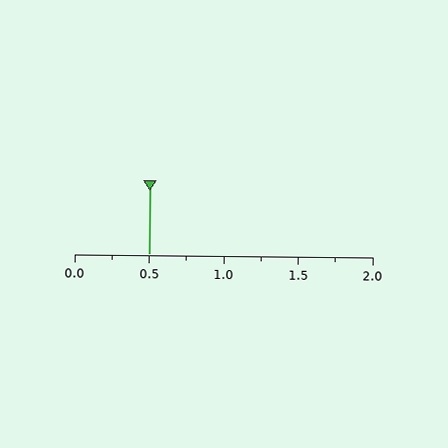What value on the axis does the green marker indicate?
The marker indicates approximately 0.5.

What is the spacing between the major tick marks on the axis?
The major ticks are spaced 0.5 apart.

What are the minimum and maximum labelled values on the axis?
The axis runs from 0.0 to 2.0.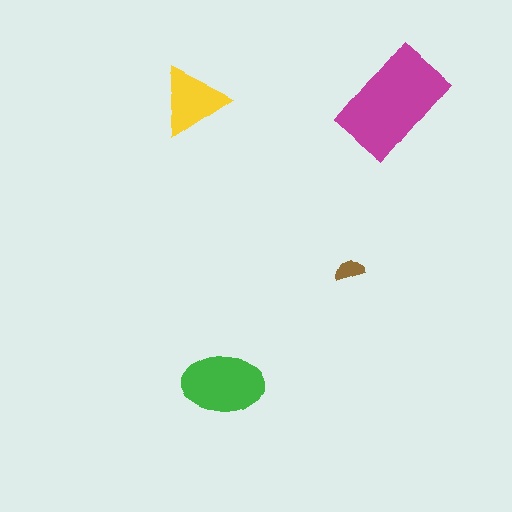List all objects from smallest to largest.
The brown semicircle, the yellow triangle, the green ellipse, the magenta rectangle.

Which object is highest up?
The magenta rectangle is topmost.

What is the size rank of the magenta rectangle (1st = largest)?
1st.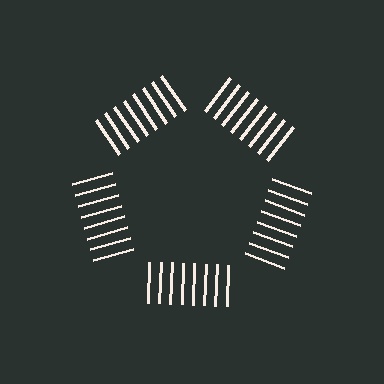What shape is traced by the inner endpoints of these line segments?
An illusory pentagon — the line segments terminate on its edges but no continuous stroke is drawn.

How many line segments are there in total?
40 — 8 along each of the 5 edges.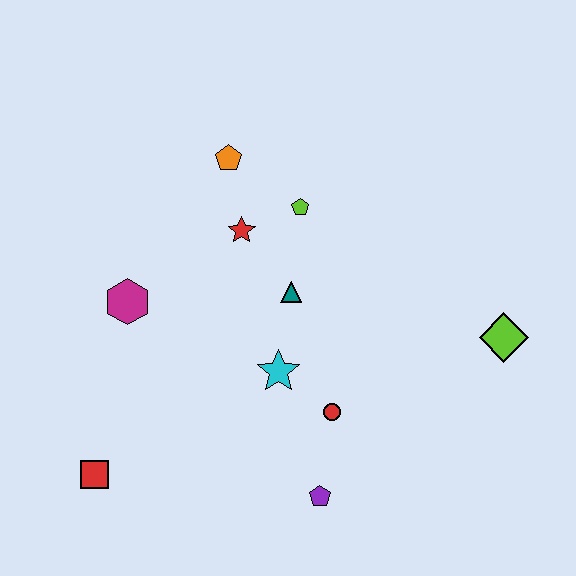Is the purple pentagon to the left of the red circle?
Yes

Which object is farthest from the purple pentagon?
The orange pentagon is farthest from the purple pentagon.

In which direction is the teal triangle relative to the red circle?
The teal triangle is above the red circle.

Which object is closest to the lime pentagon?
The red star is closest to the lime pentagon.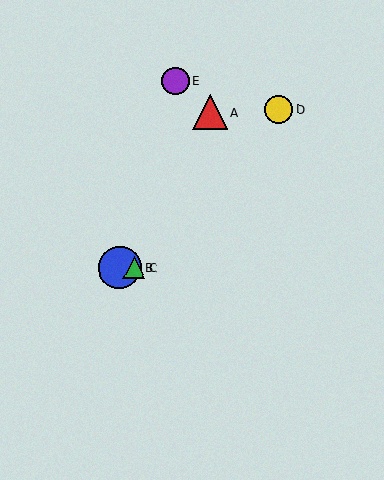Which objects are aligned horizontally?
Objects B, C are aligned horizontally.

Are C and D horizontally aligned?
No, C is at y≈268 and D is at y≈109.